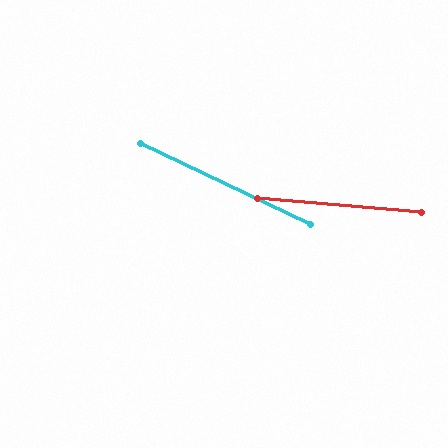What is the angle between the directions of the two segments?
Approximately 20 degrees.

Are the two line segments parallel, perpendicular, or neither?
Neither parallel nor perpendicular — they differ by about 20°.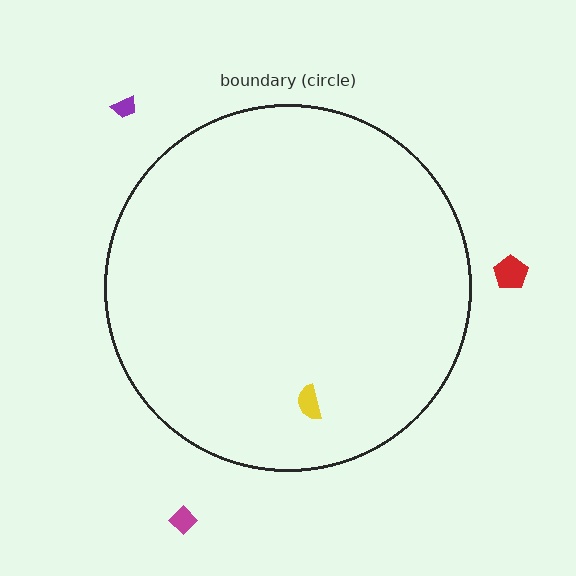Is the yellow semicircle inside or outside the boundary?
Inside.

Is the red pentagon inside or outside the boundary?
Outside.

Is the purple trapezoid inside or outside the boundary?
Outside.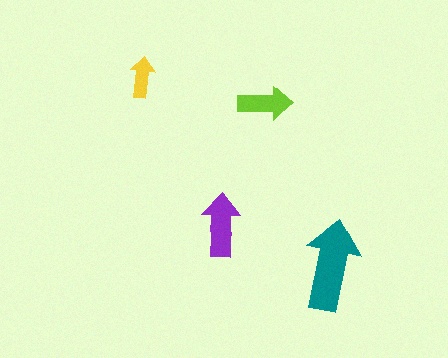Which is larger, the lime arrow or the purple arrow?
The purple one.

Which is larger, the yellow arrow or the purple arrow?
The purple one.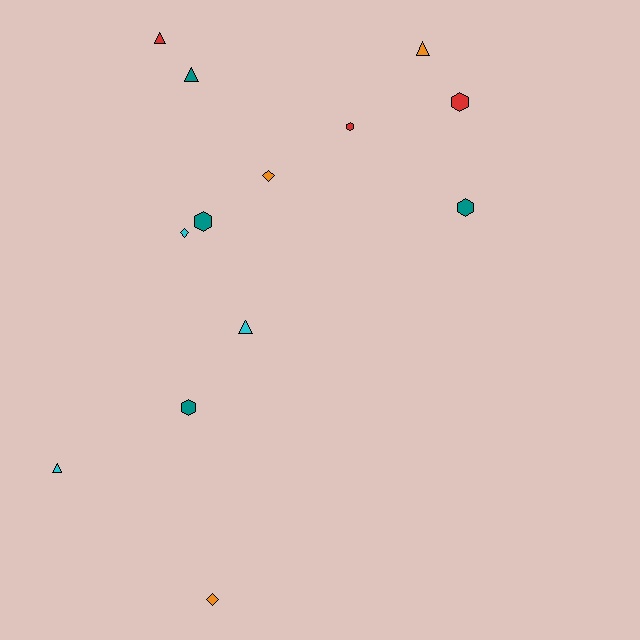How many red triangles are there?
There is 1 red triangle.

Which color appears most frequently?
Teal, with 4 objects.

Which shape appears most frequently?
Triangle, with 5 objects.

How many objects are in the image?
There are 13 objects.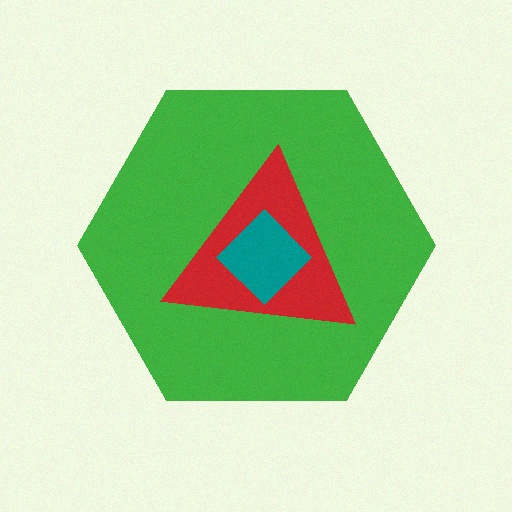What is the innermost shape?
The teal diamond.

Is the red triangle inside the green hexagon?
Yes.